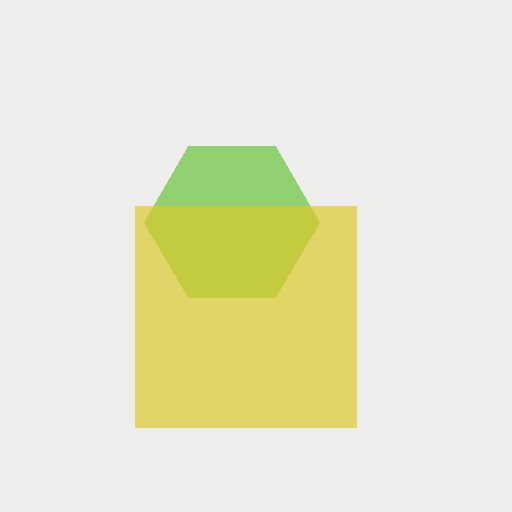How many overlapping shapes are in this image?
There are 2 overlapping shapes in the image.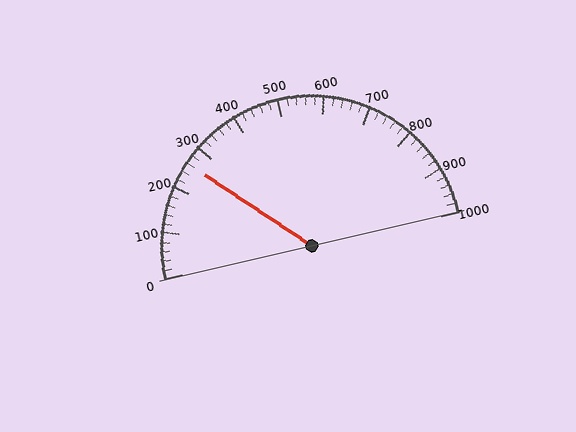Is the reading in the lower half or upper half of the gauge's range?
The reading is in the lower half of the range (0 to 1000).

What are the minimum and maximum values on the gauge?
The gauge ranges from 0 to 1000.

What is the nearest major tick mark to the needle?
The nearest major tick mark is 300.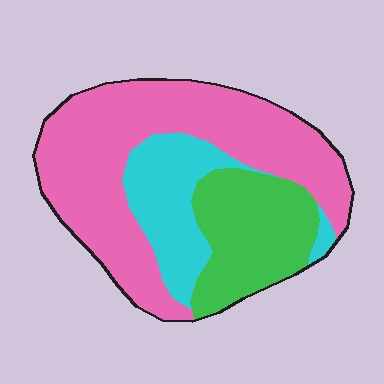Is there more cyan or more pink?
Pink.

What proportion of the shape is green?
Green takes up about one quarter (1/4) of the shape.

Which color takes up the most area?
Pink, at roughly 55%.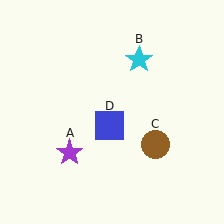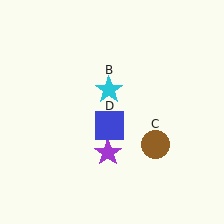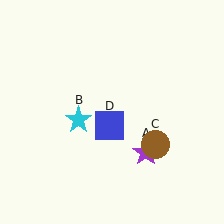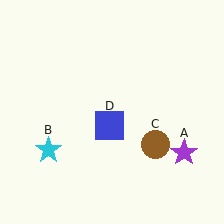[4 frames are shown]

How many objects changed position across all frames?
2 objects changed position: purple star (object A), cyan star (object B).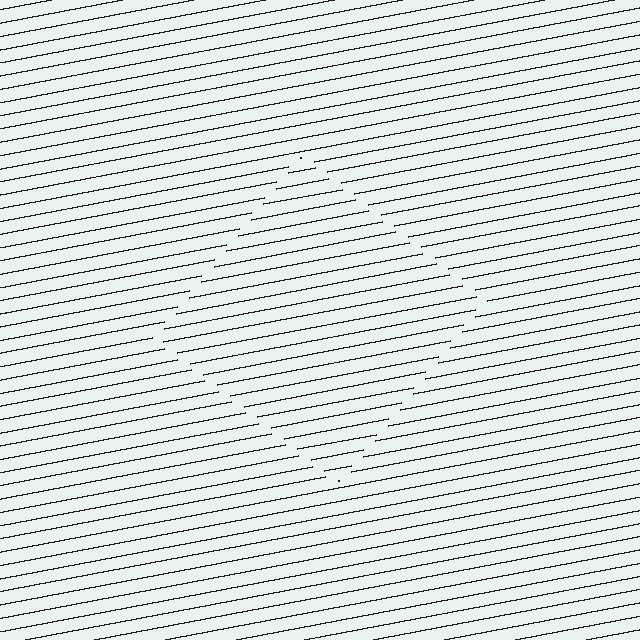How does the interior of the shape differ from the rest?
The interior of the shape contains the same grating, shifted by half a period — the contour is defined by the phase discontinuity where line-ends from the inner and outer gratings abut.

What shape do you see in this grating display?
An illusory square. The interior of the shape contains the same grating, shifted by half a period — the contour is defined by the phase discontinuity where line-ends from the inner and outer gratings abut.